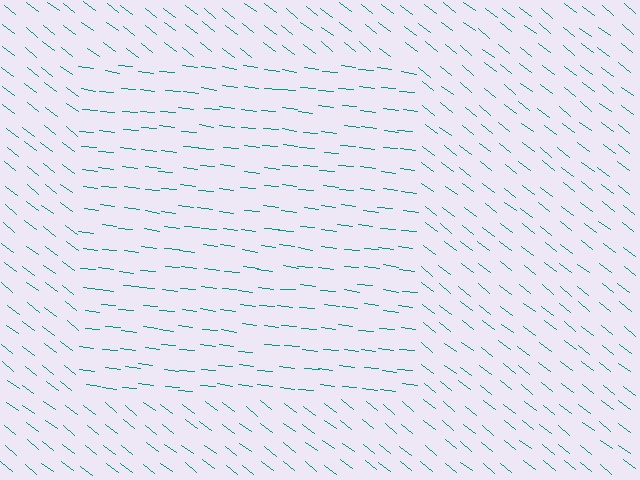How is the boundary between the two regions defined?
The boundary is defined purely by a change in line orientation (approximately 31 degrees difference). All lines are the same color and thickness.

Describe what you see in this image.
The image is filled with small teal line segments. A rectangle region in the image has lines oriented differently from the surrounding lines, creating a visible texture boundary.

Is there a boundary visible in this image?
Yes, there is a texture boundary formed by a change in line orientation.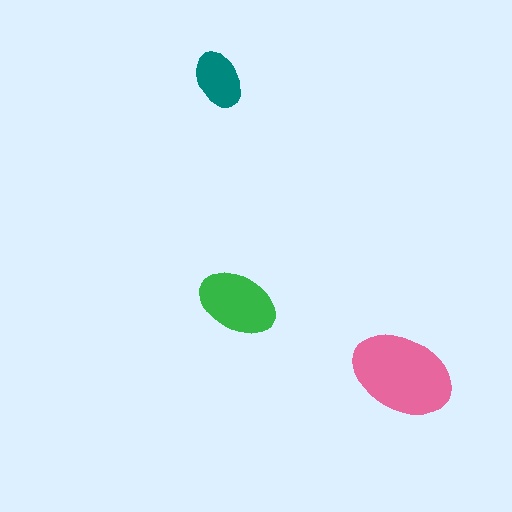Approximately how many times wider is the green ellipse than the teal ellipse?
About 1.5 times wider.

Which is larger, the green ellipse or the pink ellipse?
The pink one.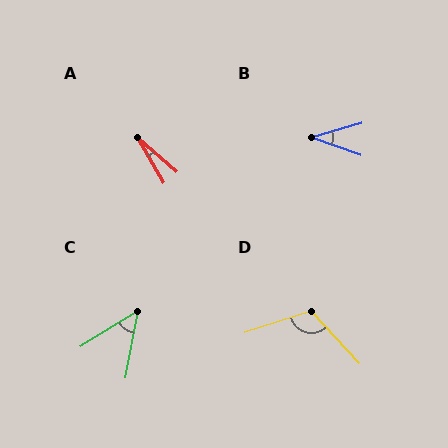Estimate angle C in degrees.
Approximately 48 degrees.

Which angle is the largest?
D, at approximately 115 degrees.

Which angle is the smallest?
A, at approximately 19 degrees.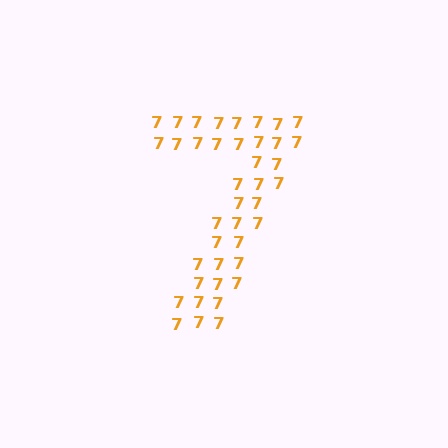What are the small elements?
The small elements are digit 7's.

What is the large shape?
The large shape is the digit 7.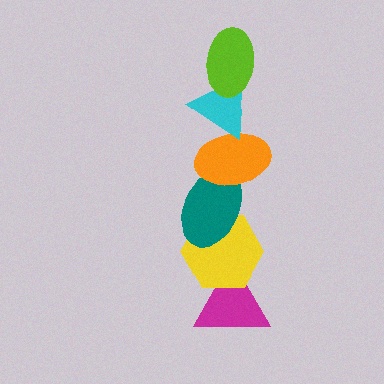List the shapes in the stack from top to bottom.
From top to bottom: the lime ellipse, the cyan triangle, the orange ellipse, the teal ellipse, the yellow hexagon, the magenta triangle.